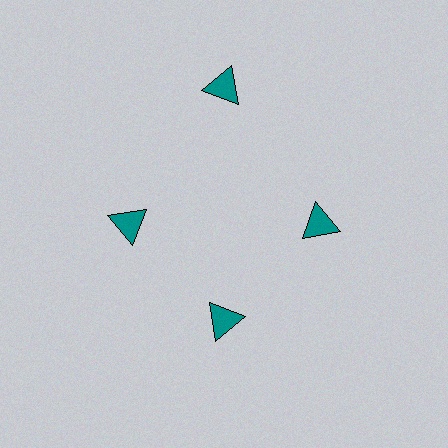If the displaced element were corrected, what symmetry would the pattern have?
It would have 4-fold rotational symmetry — the pattern would map onto itself every 90 degrees.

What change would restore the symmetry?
The symmetry would be restored by moving it inward, back onto the ring so that all 4 triangles sit at equal angles and equal distance from the center.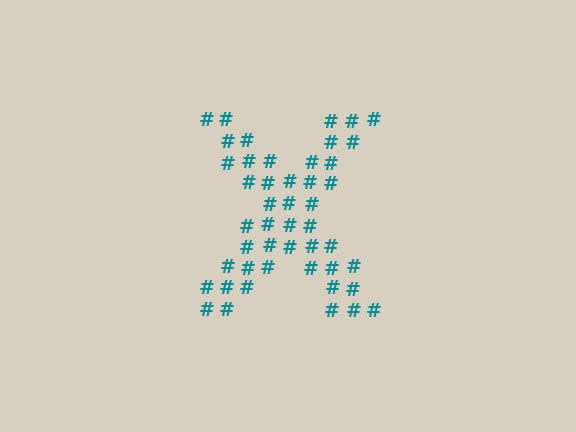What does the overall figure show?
The overall figure shows the letter X.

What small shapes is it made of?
It is made of small hash symbols.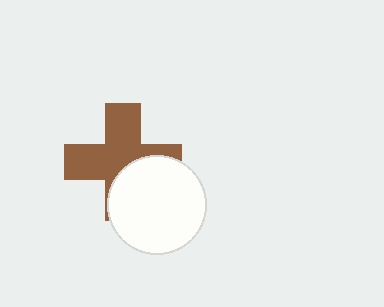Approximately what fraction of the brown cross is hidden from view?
Roughly 37% of the brown cross is hidden behind the white circle.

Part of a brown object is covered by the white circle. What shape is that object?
It is a cross.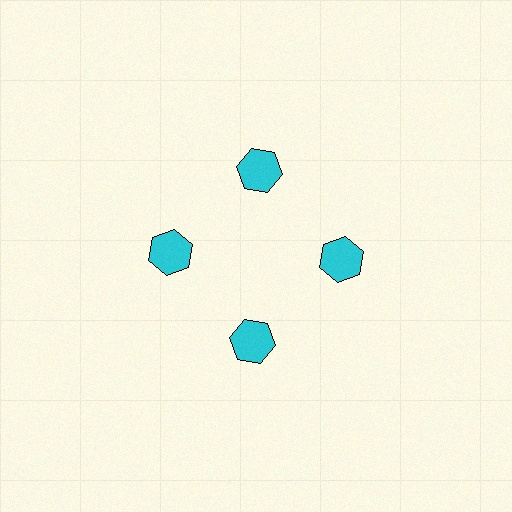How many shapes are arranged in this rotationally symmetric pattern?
There are 4 shapes, arranged in 4 groups of 1.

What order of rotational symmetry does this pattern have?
This pattern has 4-fold rotational symmetry.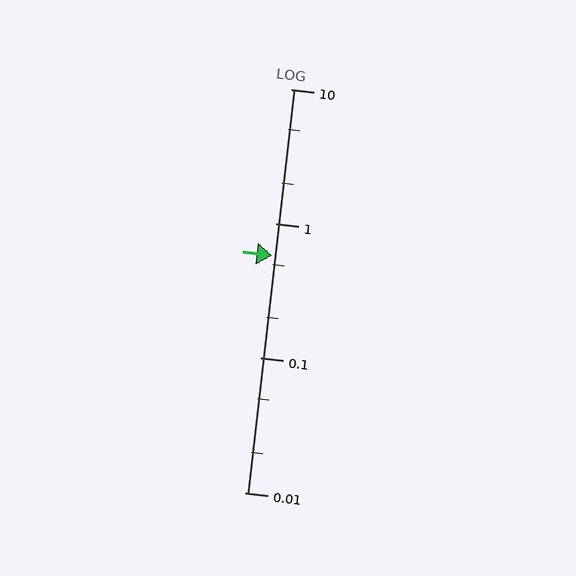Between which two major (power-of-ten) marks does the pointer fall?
The pointer is between 0.1 and 1.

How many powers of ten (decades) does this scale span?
The scale spans 3 decades, from 0.01 to 10.